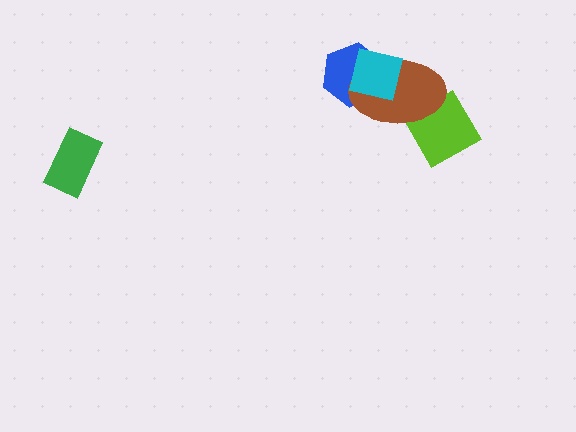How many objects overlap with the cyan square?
2 objects overlap with the cyan square.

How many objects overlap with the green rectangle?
0 objects overlap with the green rectangle.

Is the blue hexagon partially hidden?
Yes, it is partially covered by another shape.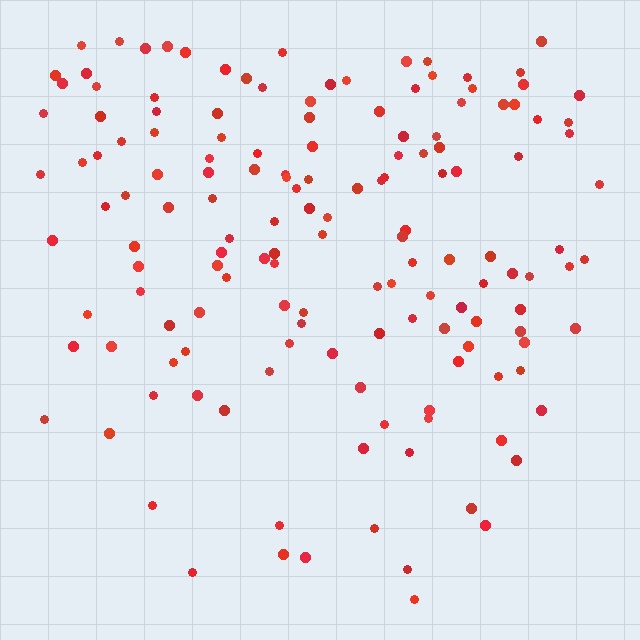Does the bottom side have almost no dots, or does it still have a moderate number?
Still a moderate number, just noticeably fewer than the top.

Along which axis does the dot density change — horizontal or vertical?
Vertical.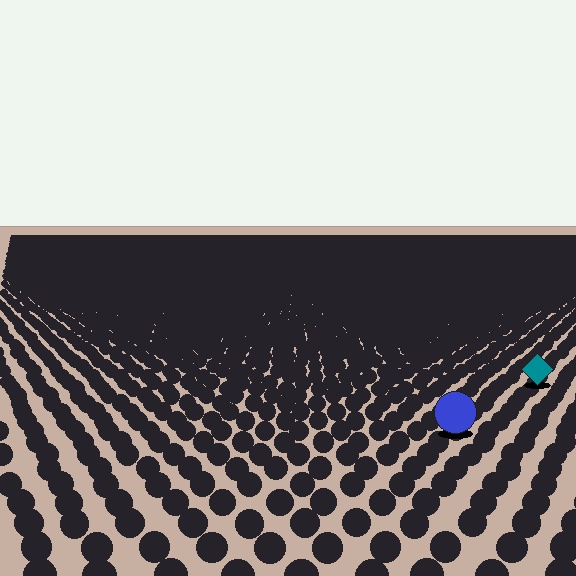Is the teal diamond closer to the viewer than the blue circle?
No. The blue circle is closer — you can tell from the texture gradient: the ground texture is coarser near it.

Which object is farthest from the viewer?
The teal diamond is farthest from the viewer. It appears smaller and the ground texture around it is denser.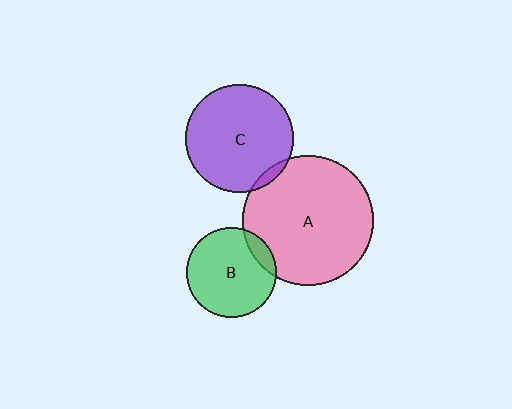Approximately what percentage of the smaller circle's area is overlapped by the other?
Approximately 10%.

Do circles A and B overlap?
Yes.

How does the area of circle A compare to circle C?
Approximately 1.4 times.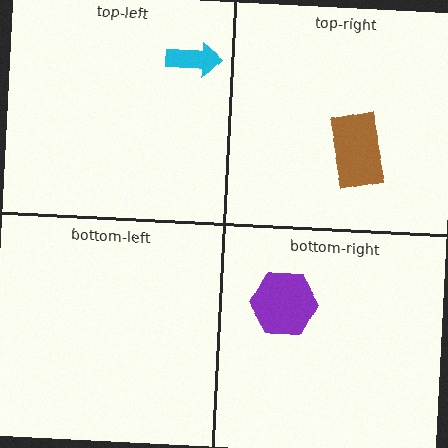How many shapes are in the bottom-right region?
1.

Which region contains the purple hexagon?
The bottom-right region.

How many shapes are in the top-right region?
1.